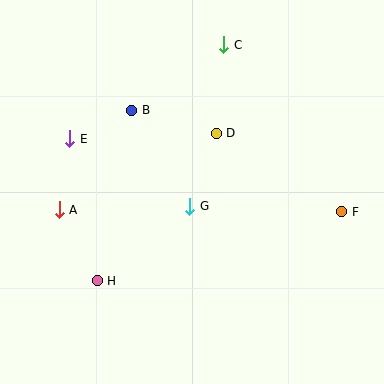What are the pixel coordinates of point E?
Point E is at (70, 139).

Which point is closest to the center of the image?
Point G at (190, 206) is closest to the center.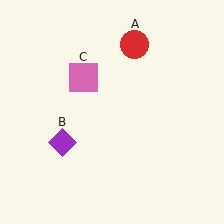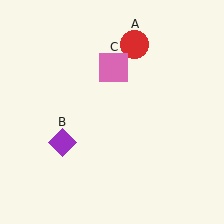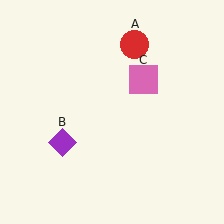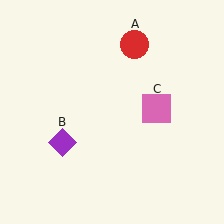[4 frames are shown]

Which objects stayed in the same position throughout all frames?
Red circle (object A) and purple diamond (object B) remained stationary.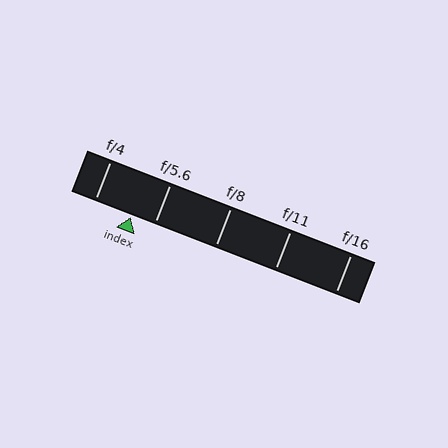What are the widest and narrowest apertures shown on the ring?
The widest aperture shown is f/4 and the narrowest is f/16.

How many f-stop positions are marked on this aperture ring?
There are 5 f-stop positions marked.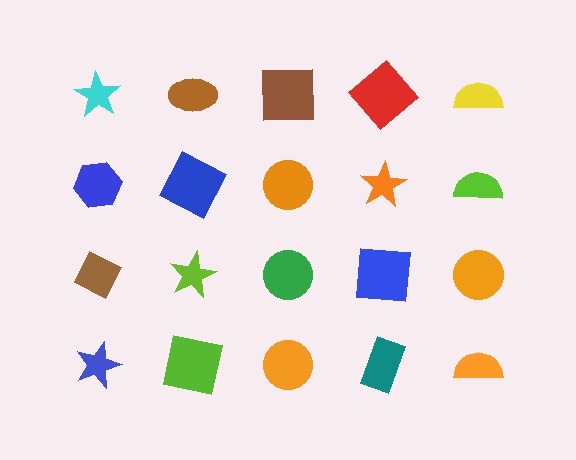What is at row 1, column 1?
A cyan star.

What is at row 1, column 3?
A brown square.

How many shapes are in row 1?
5 shapes.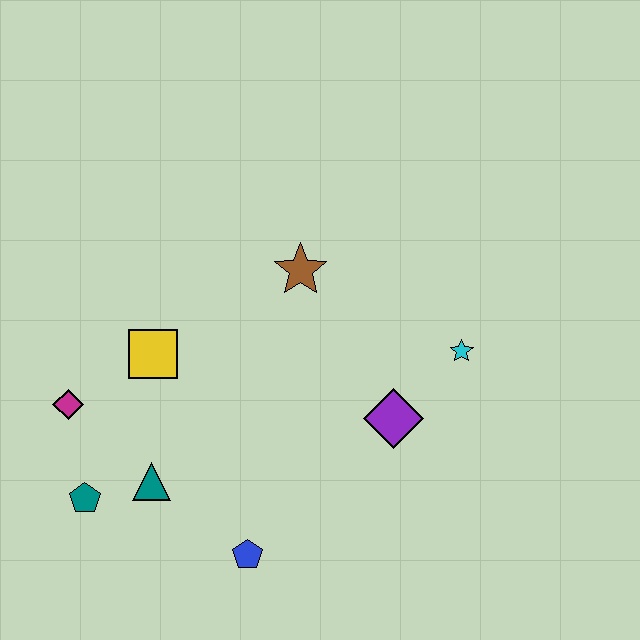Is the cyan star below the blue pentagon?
No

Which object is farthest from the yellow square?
The cyan star is farthest from the yellow square.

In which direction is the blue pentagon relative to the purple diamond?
The blue pentagon is to the left of the purple diamond.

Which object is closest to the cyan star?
The purple diamond is closest to the cyan star.